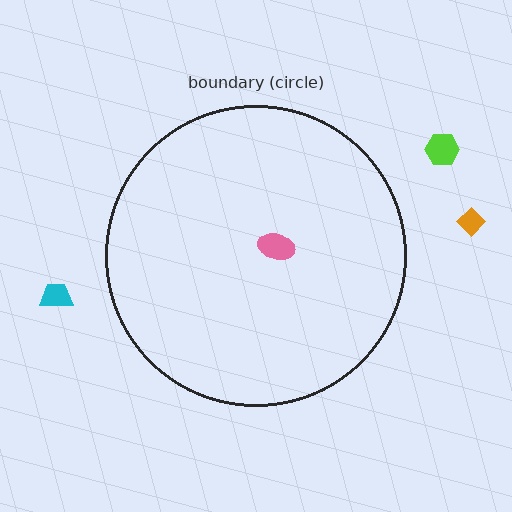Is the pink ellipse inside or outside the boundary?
Inside.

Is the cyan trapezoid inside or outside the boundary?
Outside.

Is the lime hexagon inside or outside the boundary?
Outside.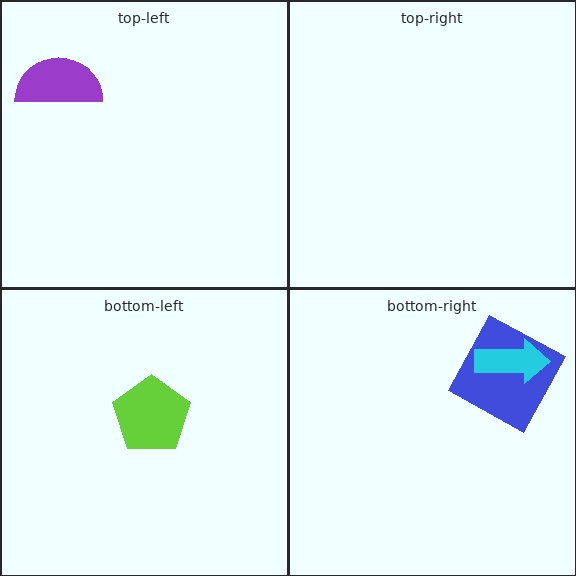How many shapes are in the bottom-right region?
2.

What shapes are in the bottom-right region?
The blue square, the cyan arrow.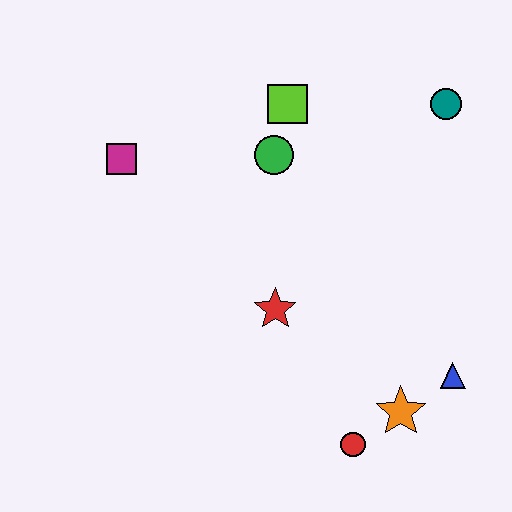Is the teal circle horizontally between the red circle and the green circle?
No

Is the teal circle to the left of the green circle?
No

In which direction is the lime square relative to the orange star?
The lime square is above the orange star.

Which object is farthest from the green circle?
The red circle is farthest from the green circle.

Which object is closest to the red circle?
The orange star is closest to the red circle.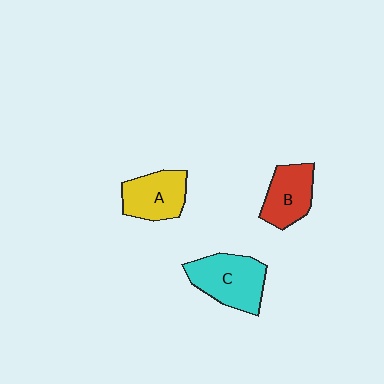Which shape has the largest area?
Shape C (cyan).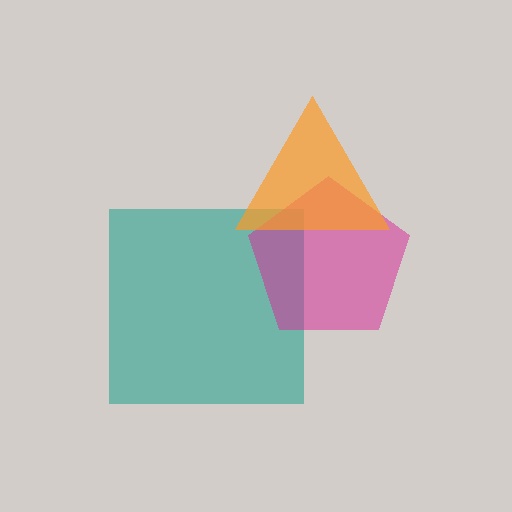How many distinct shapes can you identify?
There are 3 distinct shapes: a teal square, a magenta pentagon, an orange triangle.